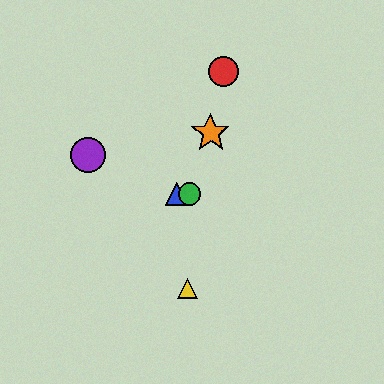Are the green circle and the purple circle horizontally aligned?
No, the green circle is at y≈194 and the purple circle is at y≈155.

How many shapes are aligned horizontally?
2 shapes (the blue triangle, the green circle) are aligned horizontally.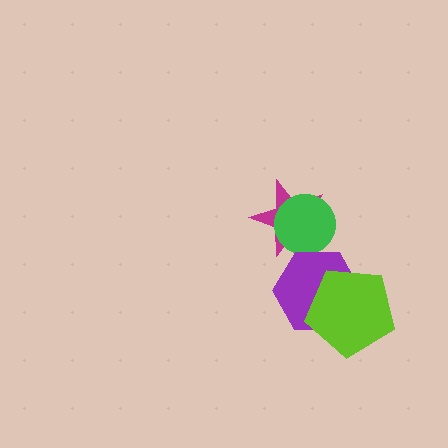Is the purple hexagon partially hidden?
Yes, it is partially covered by another shape.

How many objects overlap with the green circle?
1 object overlaps with the green circle.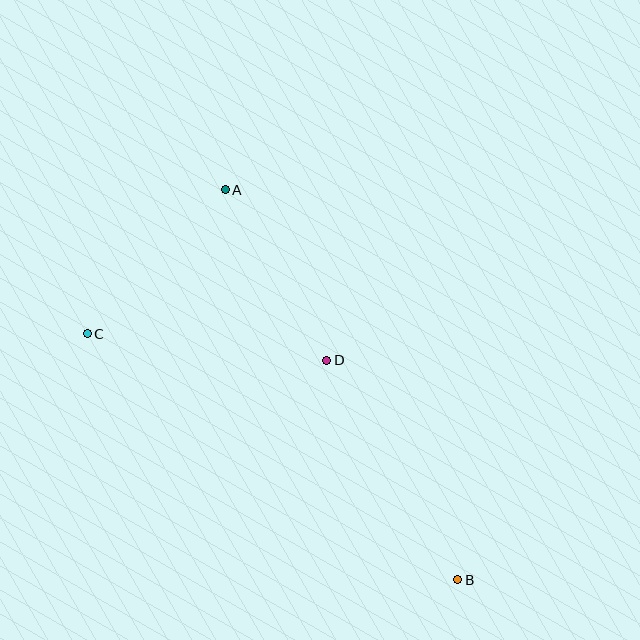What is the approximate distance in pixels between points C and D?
The distance between C and D is approximately 241 pixels.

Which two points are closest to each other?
Points A and D are closest to each other.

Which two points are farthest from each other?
Points A and B are farthest from each other.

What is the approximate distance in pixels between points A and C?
The distance between A and C is approximately 200 pixels.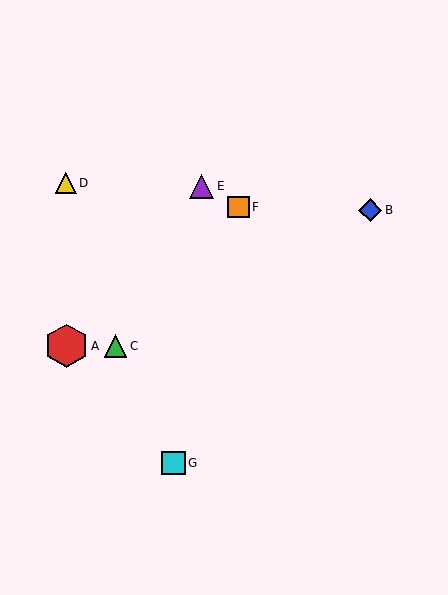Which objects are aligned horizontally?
Objects A, C are aligned horizontally.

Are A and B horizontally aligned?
No, A is at y≈346 and B is at y≈210.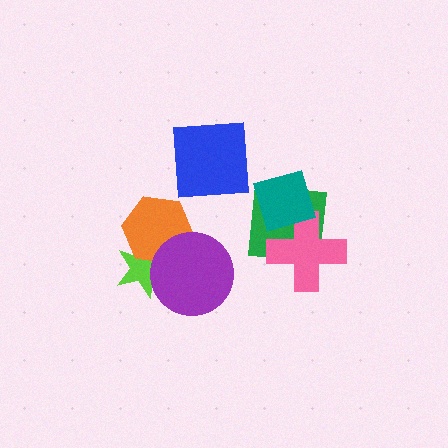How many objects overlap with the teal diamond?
2 objects overlap with the teal diamond.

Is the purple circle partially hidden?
No, no other shape covers it.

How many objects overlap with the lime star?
2 objects overlap with the lime star.